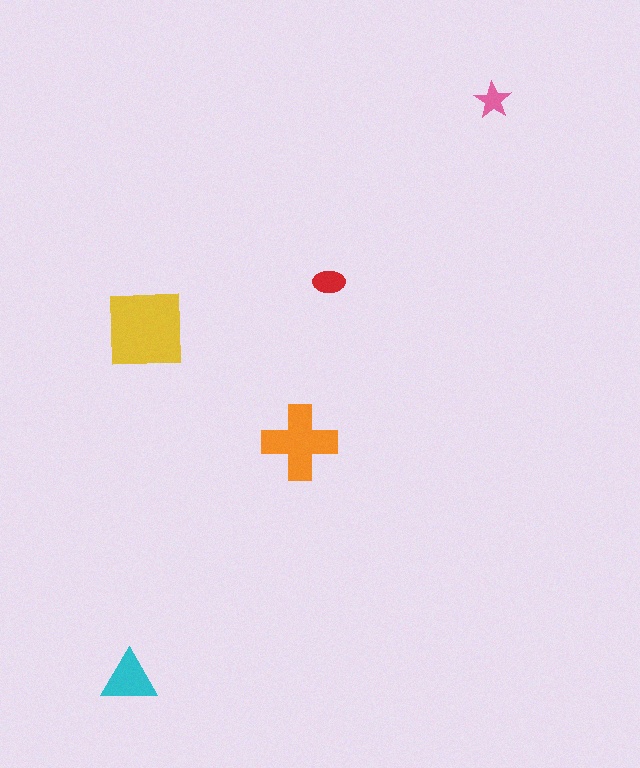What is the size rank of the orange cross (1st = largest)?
2nd.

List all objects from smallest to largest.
The pink star, the red ellipse, the cyan triangle, the orange cross, the yellow square.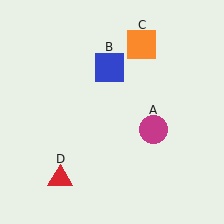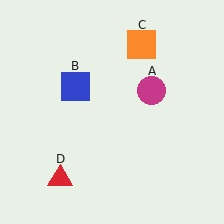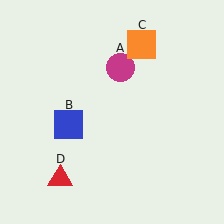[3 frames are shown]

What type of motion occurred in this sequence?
The magenta circle (object A), blue square (object B) rotated counterclockwise around the center of the scene.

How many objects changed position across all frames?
2 objects changed position: magenta circle (object A), blue square (object B).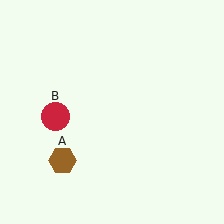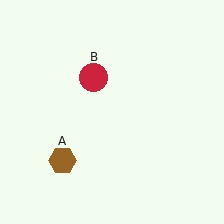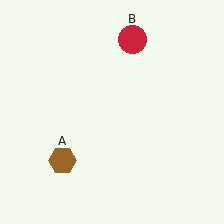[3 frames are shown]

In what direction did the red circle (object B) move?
The red circle (object B) moved up and to the right.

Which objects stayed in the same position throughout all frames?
Brown hexagon (object A) remained stationary.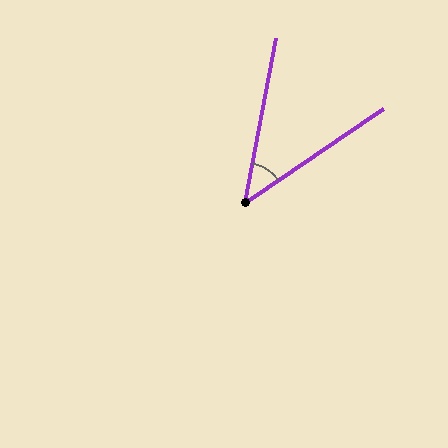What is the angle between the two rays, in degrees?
Approximately 45 degrees.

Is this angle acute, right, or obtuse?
It is acute.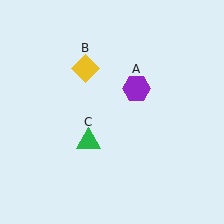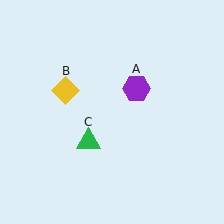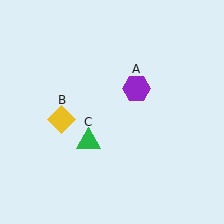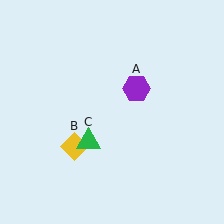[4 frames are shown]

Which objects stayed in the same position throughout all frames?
Purple hexagon (object A) and green triangle (object C) remained stationary.